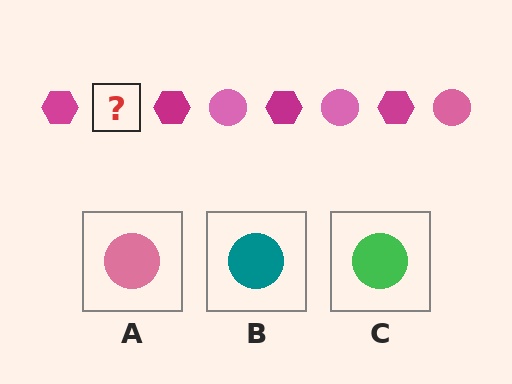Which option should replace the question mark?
Option A.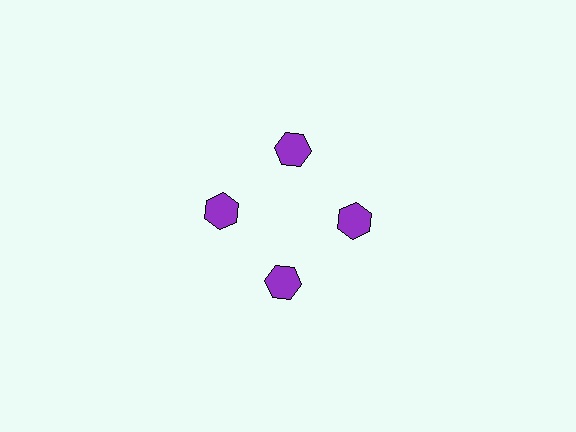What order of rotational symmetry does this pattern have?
This pattern has 4-fold rotational symmetry.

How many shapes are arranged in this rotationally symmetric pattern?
There are 4 shapes, arranged in 4 groups of 1.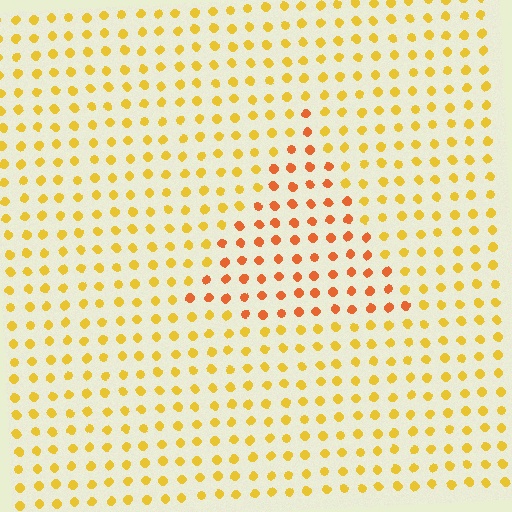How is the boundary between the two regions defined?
The boundary is defined purely by a slight shift in hue (about 31 degrees). Spacing, size, and orientation are identical on both sides.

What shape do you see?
I see a triangle.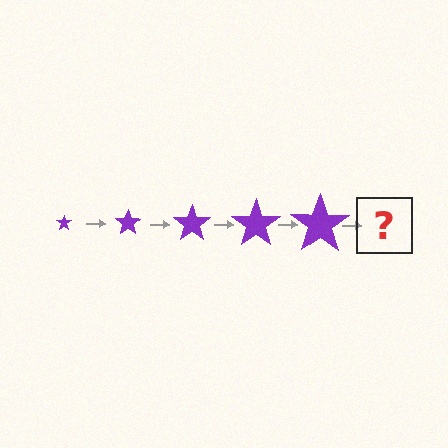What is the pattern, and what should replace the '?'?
The pattern is that the star gets progressively larger each step. The '?' should be a purple star, larger than the previous one.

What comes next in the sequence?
The next element should be a purple star, larger than the previous one.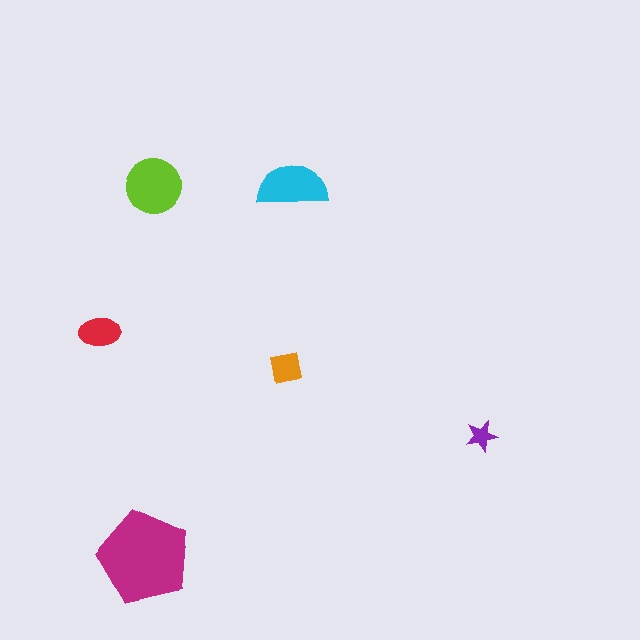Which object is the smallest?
The purple star.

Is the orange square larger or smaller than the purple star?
Larger.